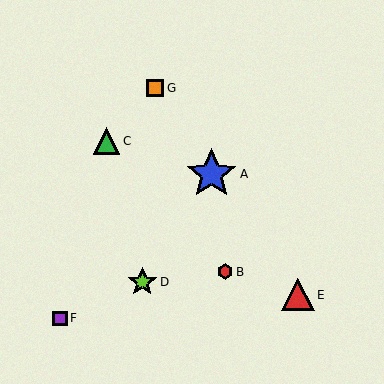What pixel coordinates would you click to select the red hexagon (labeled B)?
Click at (225, 272) to select the red hexagon B.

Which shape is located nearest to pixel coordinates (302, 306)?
The red triangle (labeled E) at (298, 295) is nearest to that location.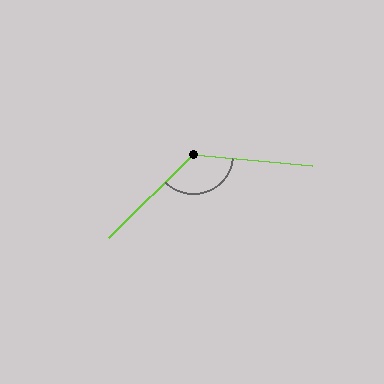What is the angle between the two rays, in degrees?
Approximately 130 degrees.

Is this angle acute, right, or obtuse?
It is obtuse.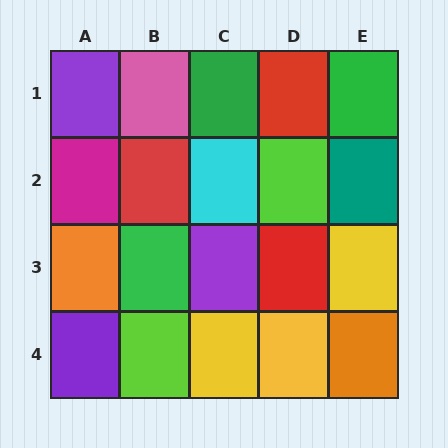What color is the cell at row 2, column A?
Magenta.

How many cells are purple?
3 cells are purple.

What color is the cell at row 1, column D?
Red.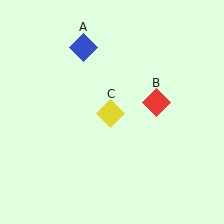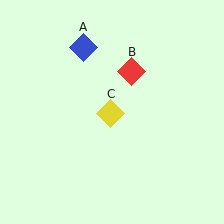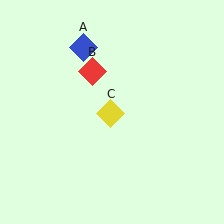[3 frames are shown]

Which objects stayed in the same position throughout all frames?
Blue diamond (object A) and yellow diamond (object C) remained stationary.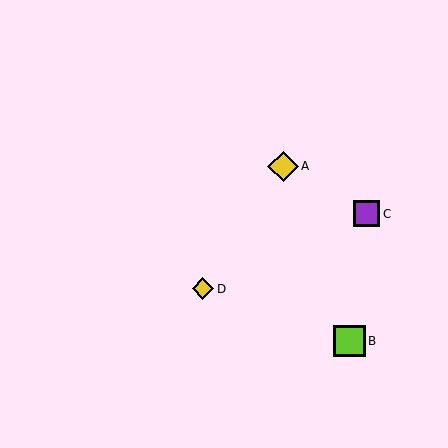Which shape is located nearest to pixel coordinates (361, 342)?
The lime square (labeled B) at (350, 341) is nearest to that location.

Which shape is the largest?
The lime square (labeled B) is the largest.